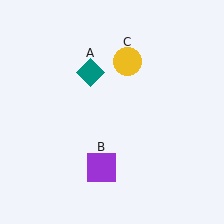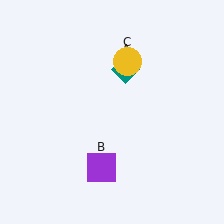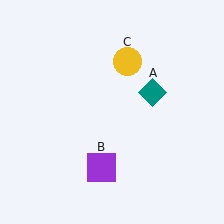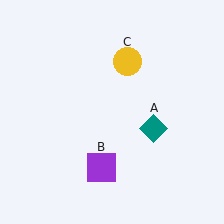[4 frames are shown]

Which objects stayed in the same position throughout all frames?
Purple square (object B) and yellow circle (object C) remained stationary.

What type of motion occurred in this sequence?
The teal diamond (object A) rotated clockwise around the center of the scene.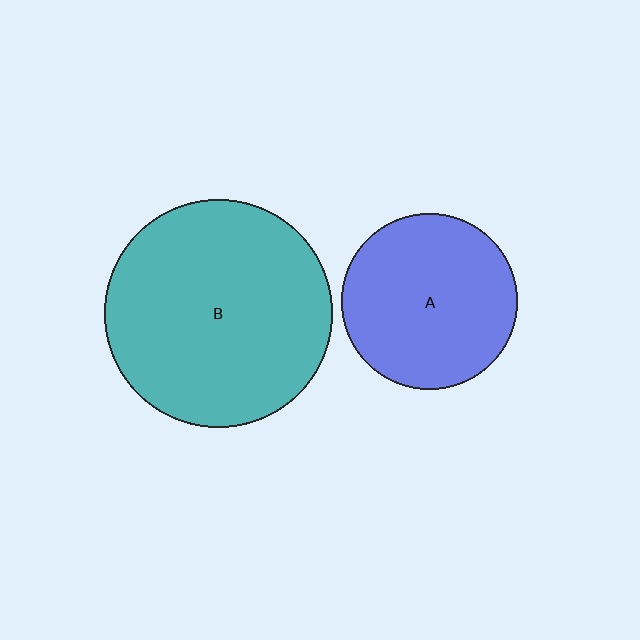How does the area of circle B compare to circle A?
Approximately 1.7 times.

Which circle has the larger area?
Circle B (teal).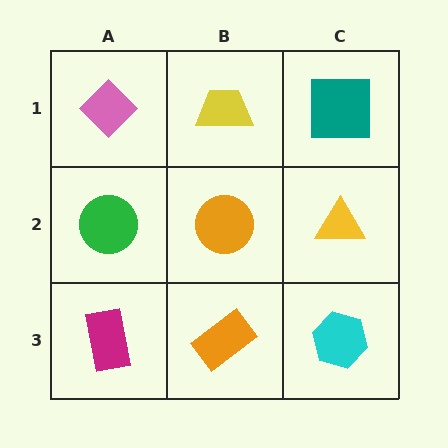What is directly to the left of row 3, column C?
An orange rectangle.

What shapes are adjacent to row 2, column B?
A yellow trapezoid (row 1, column B), an orange rectangle (row 3, column B), a green circle (row 2, column A), a yellow triangle (row 2, column C).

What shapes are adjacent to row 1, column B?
An orange circle (row 2, column B), a pink diamond (row 1, column A), a teal square (row 1, column C).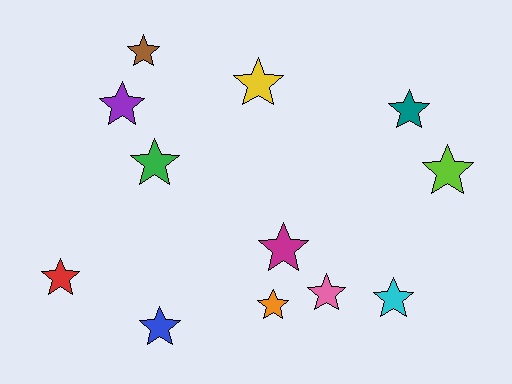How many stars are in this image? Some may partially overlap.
There are 12 stars.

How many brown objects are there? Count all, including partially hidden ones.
There is 1 brown object.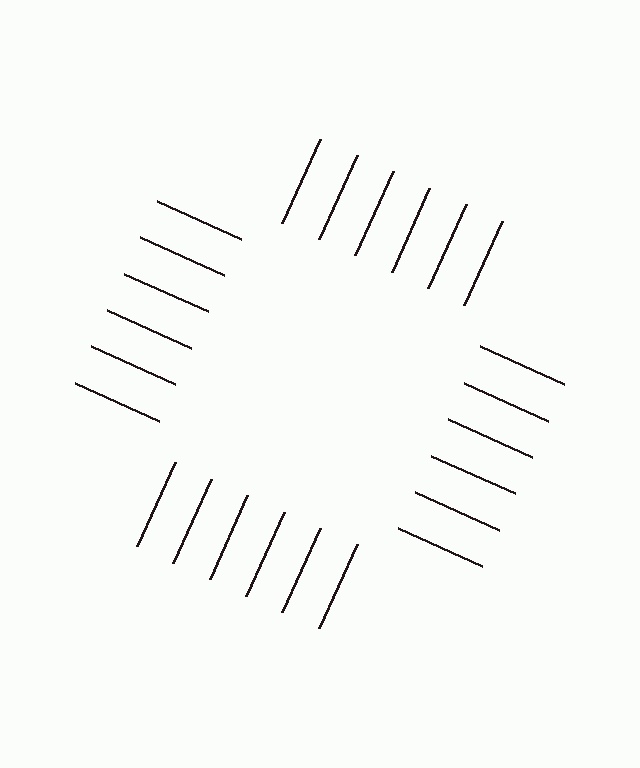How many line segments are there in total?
24 — 6 along each of the 4 edges.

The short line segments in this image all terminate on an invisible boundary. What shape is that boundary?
An illusory square — the line segments terminate on its edges but no continuous stroke is drawn.